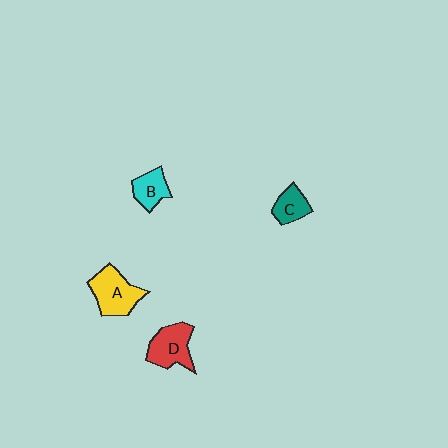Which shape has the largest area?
Shape A (yellow).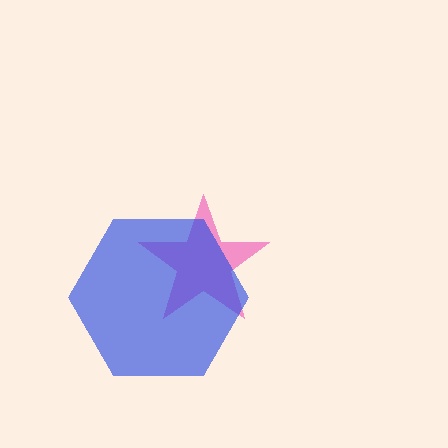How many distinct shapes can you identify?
There are 2 distinct shapes: a pink star, a blue hexagon.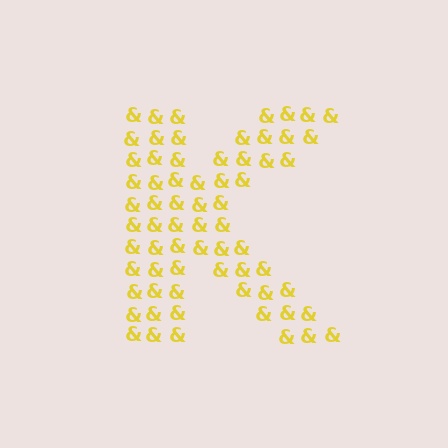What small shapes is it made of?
It is made of small ampersands.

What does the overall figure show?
The overall figure shows the letter K.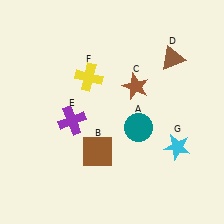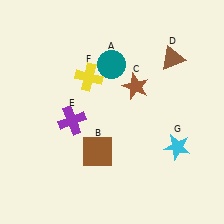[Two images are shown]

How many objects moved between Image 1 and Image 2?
1 object moved between the two images.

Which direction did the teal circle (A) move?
The teal circle (A) moved up.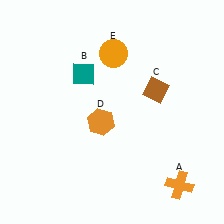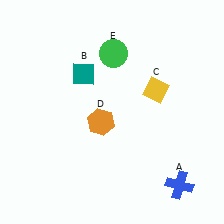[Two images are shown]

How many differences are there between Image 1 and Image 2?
There are 3 differences between the two images.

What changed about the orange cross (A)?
In Image 1, A is orange. In Image 2, it changed to blue.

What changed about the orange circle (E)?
In Image 1, E is orange. In Image 2, it changed to green.